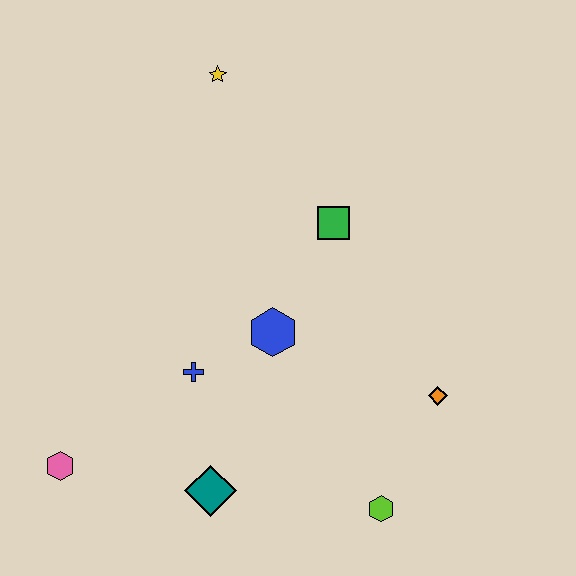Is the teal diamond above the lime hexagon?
Yes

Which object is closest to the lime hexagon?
The orange diamond is closest to the lime hexagon.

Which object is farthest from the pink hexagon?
The yellow star is farthest from the pink hexagon.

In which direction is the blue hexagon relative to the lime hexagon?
The blue hexagon is above the lime hexagon.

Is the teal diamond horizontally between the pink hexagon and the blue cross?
No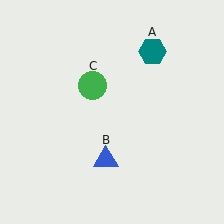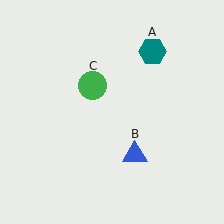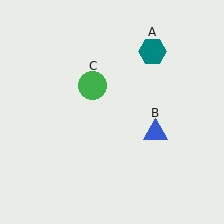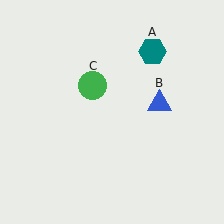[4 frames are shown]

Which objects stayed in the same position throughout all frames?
Teal hexagon (object A) and green circle (object C) remained stationary.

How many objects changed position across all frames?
1 object changed position: blue triangle (object B).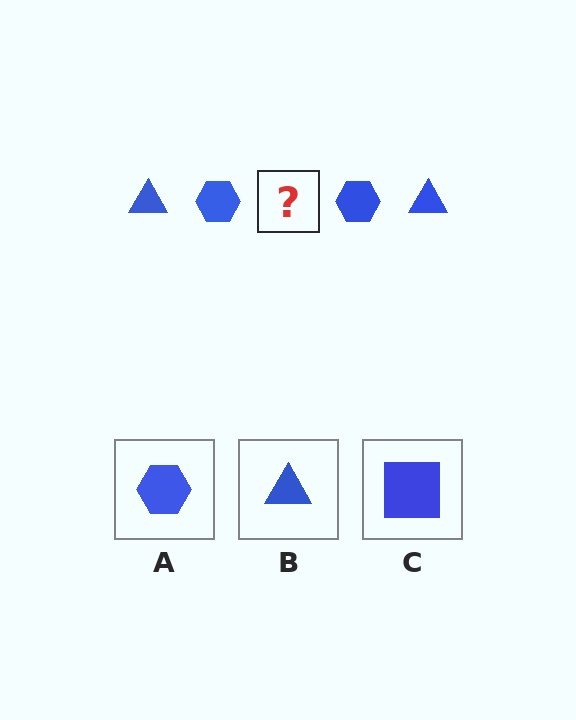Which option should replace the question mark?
Option B.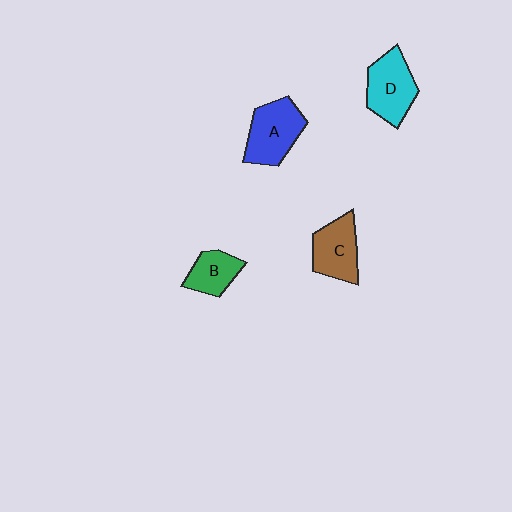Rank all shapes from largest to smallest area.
From largest to smallest: A (blue), D (cyan), C (brown), B (green).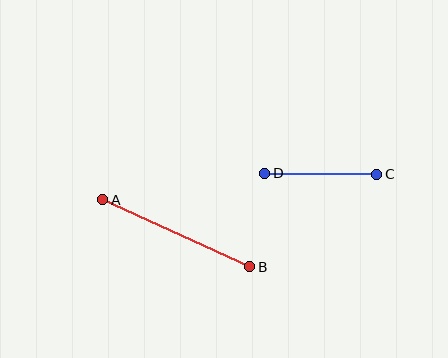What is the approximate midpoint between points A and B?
The midpoint is at approximately (176, 233) pixels.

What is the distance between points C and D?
The distance is approximately 112 pixels.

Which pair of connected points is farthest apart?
Points A and B are farthest apart.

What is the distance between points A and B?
The distance is approximately 162 pixels.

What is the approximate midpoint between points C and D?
The midpoint is at approximately (321, 174) pixels.